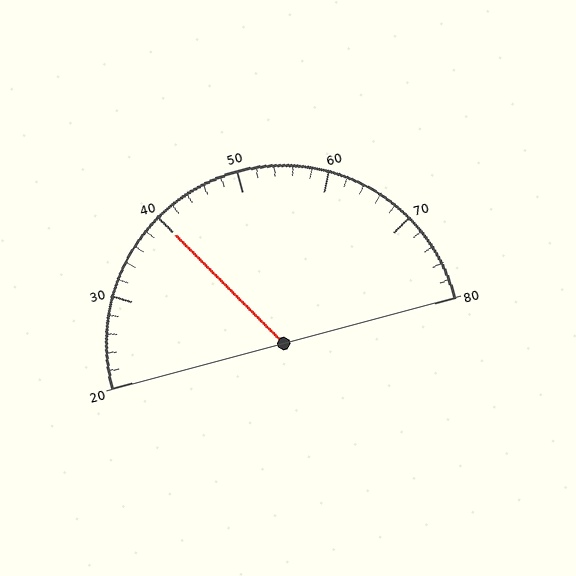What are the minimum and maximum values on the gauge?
The gauge ranges from 20 to 80.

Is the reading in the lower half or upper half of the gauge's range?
The reading is in the lower half of the range (20 to 80).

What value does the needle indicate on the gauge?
The needle indicates approximately 40.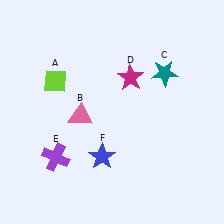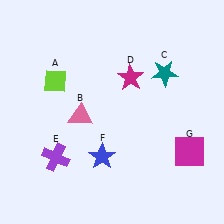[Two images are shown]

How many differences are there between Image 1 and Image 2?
There is 1 difference between the two images.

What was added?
A magenta square (G) was added in Image 2.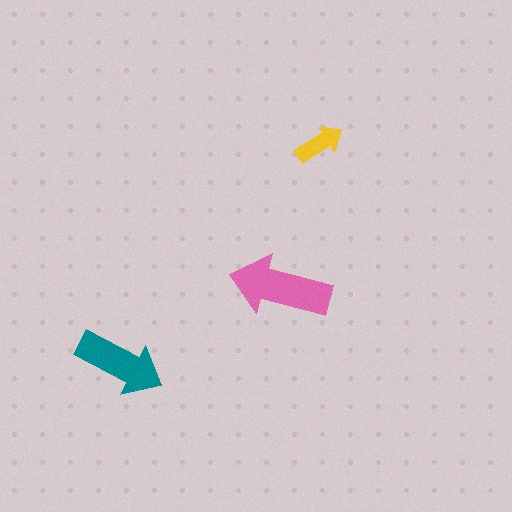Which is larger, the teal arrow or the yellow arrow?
The teal one.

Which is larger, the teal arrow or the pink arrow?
The pink one.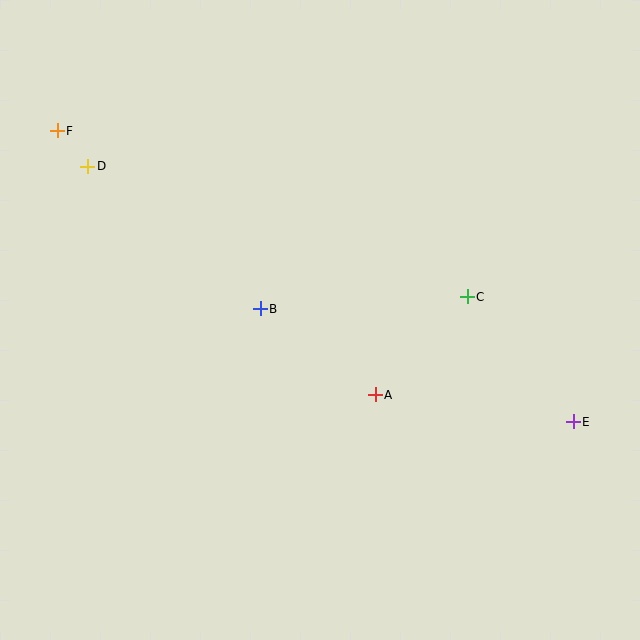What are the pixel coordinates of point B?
Point B is at (260, 309).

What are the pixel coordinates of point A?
Point A is at (375, 395).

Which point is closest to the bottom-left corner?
Point B is closest to the bottom-left corner.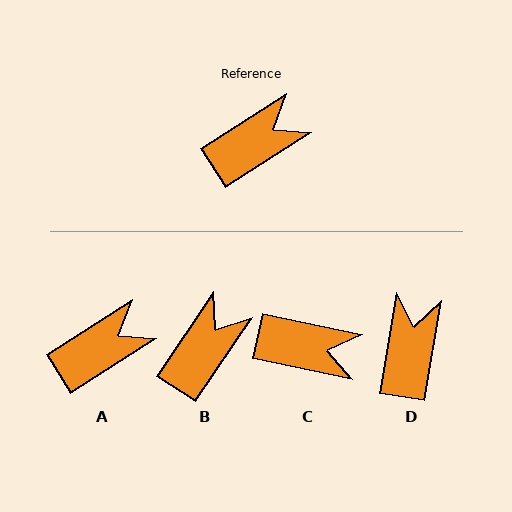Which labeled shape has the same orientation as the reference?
A.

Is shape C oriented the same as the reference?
No, it is off by about 44 degrees.